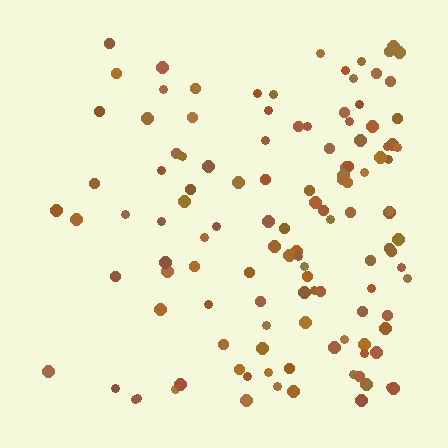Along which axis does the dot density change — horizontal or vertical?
Horizontal.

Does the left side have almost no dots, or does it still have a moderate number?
Still a moderate number, just noticeably fewer than the right.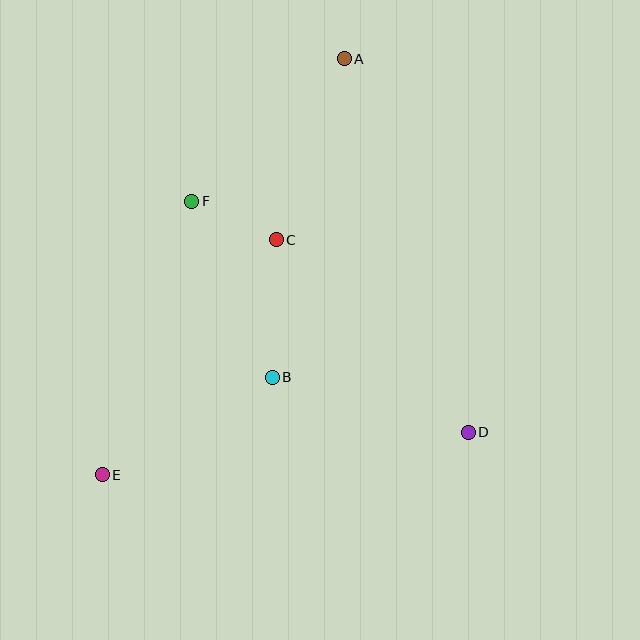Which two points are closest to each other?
Points C and F are closest to each other.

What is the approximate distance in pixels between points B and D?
The distance between B and D is approximately 203 pixels.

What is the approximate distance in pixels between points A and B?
The distance between A and B is approximately 327 pixels.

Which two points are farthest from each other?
Points A and E are farthest from each other.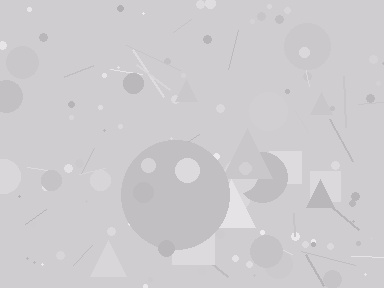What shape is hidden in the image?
A circle is hidden in the image.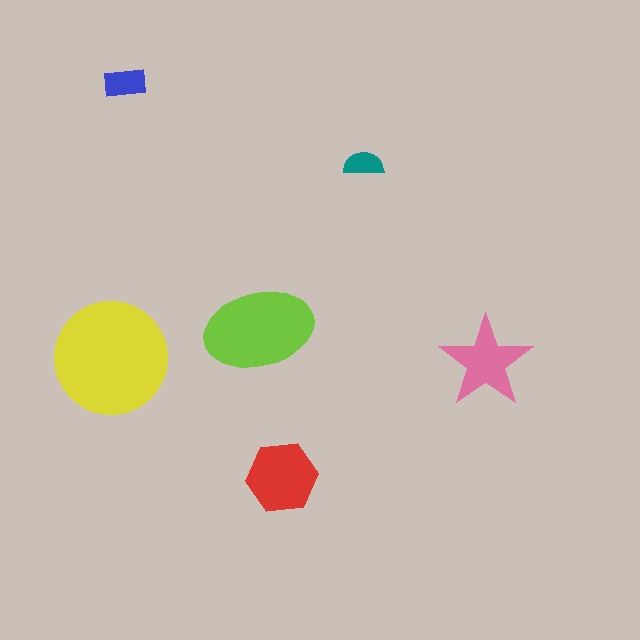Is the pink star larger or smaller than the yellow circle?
Smaller.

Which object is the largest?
The yellow circle.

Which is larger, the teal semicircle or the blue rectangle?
The blue rectangle.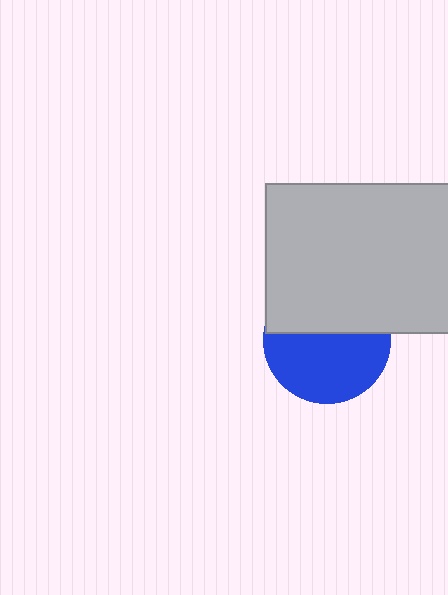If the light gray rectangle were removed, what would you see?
You would see the complete blue circle.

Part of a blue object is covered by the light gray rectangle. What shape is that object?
It is a circle.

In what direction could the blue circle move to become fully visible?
The blue circle could move down. That would shift it out from behind the light gray rectangle entirely.